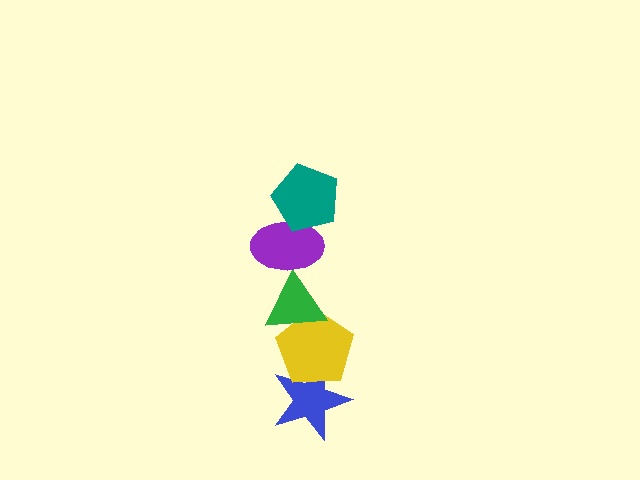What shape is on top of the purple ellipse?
The teal pentagon is on top of the purple ellipse.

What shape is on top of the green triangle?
The purple ellipse is on top of the green triangle.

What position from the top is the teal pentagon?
The teal pentagon is 1st from the top.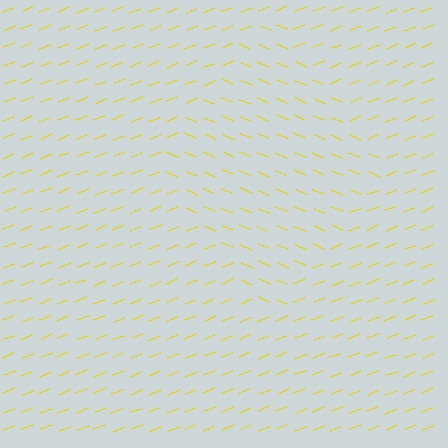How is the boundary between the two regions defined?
The boundary is defined purely by a change in line orientation (approximately 45 degrees difference). All lines are the same color and thickness.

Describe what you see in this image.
The image is filled with small yellow line segments. A diamond region in the image has lines oriented differently from the surrounding lines, creating a visible texture boundary.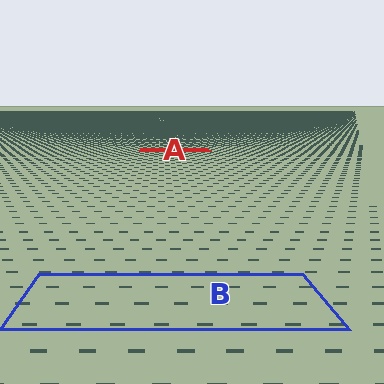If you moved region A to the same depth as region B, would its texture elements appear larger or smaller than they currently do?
They would appear larger. At a closer depth, the same texture elements are projected at a bigger on-screen size.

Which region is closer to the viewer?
Region B is closer. The texture elements there are larger and more spread out.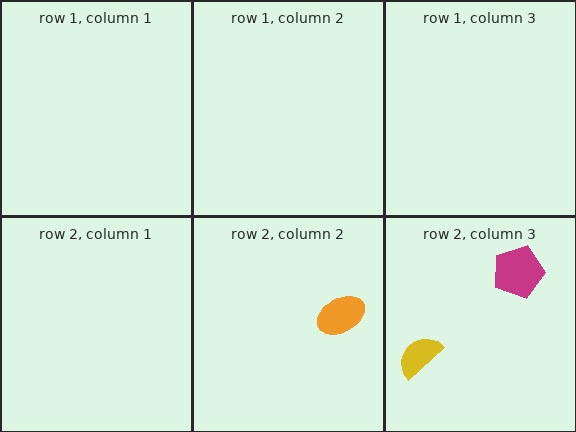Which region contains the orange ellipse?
The row 2, column 2 region.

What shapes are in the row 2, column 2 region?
The orange ellipse.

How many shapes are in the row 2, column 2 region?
1.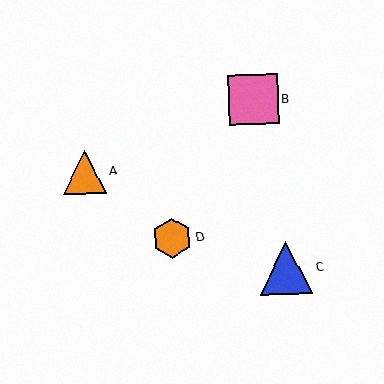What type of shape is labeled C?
Shape C is a blue triangle.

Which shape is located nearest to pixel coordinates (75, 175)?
The orange triangle (labeled A) at (85, 172) is nearest to that location.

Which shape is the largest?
The blue triangle (labeled C) is the largest.